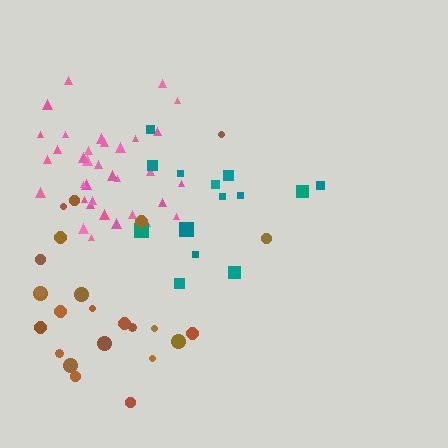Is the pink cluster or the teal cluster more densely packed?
Pink.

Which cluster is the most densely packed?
Pink.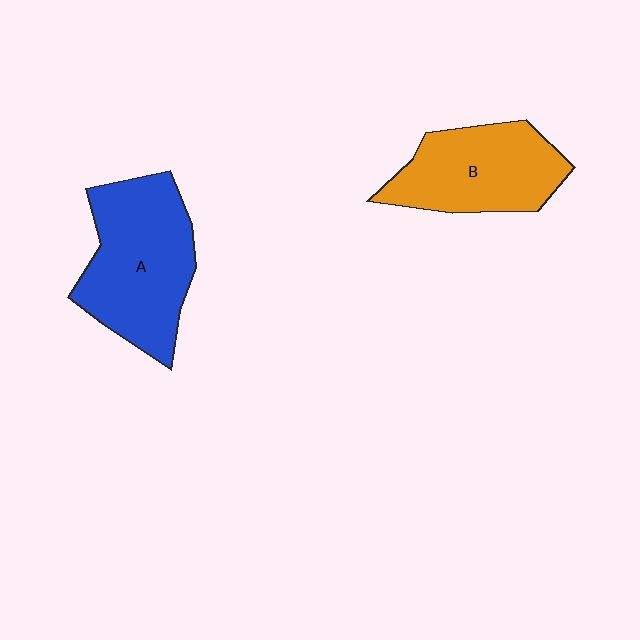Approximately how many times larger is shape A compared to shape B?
Approximately 1.2 times.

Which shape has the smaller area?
Shape B (orange).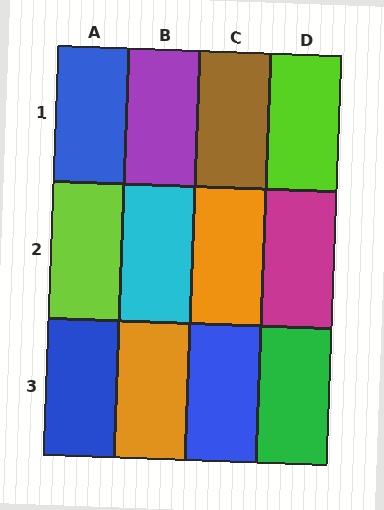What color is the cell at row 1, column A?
Blue.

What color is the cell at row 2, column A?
Lime.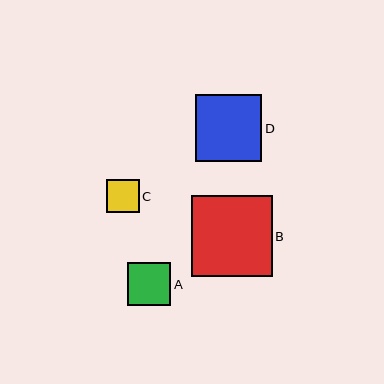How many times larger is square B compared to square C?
Square B is approximately 2.5 times the size of square C.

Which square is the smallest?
Square C is the smallest with a size of approximately 33 pixels.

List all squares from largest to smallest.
From largest to smallest: B, D, A, C.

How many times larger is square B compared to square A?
Square B is approximately 1.9 times the size of square A.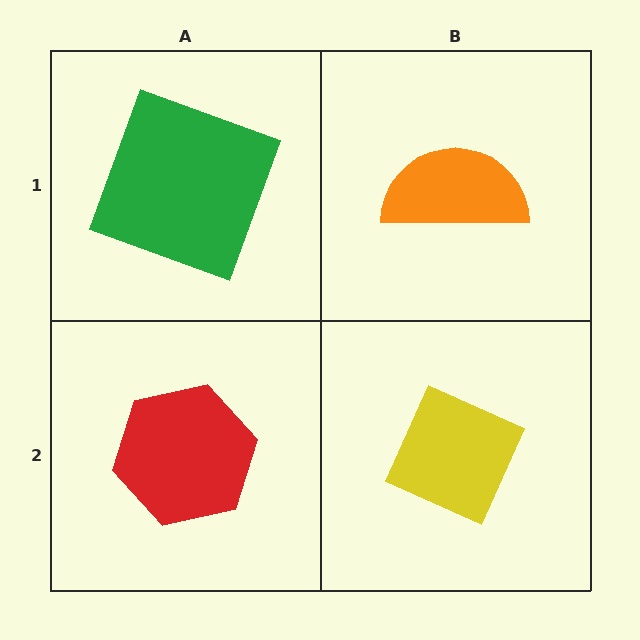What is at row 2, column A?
A red hexagon.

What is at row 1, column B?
An orange semicircle.